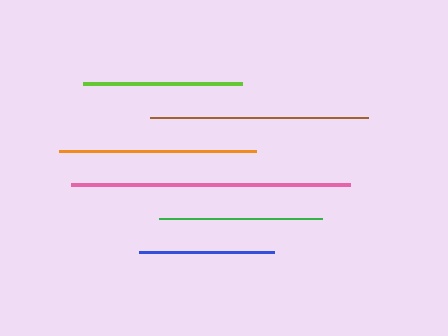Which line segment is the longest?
The pink line is the longest at approximately 279 pixels.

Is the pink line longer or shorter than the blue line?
The pink line is longer than the blue line.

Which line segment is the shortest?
The blue line is the shortest at approximately 135 pixels.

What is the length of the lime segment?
The lime segment is approximately 159 pixels long.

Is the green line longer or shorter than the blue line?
The green line is longer than the blue line.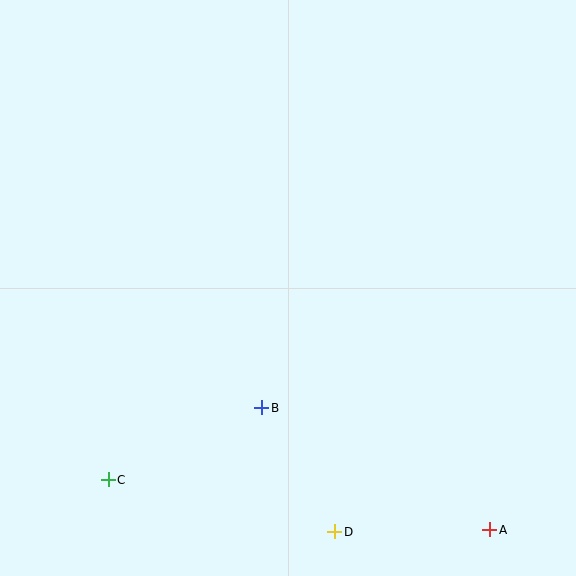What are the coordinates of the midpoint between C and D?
The midpoint between C and D is at (222, 506).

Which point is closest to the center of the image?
Point B at (262, 408) is closest to the center.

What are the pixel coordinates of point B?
Point B is at (262, 408).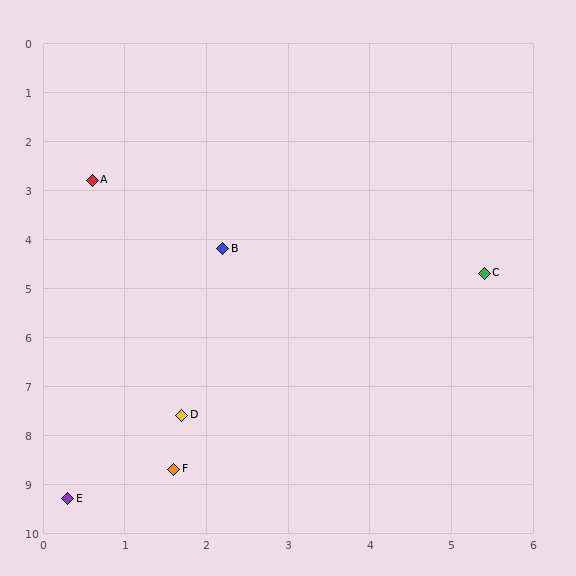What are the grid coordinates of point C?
Point C is at approximately (5.4, 4.7).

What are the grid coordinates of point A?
Point A is at approximately (0.6, 2.8).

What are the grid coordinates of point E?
Point E is at approximately (0.3, 9.3).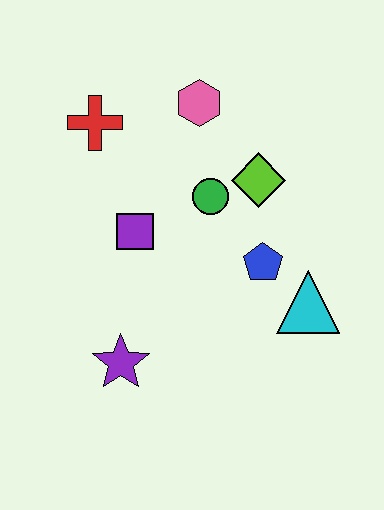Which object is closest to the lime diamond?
The green circle is closest to the lime diamond.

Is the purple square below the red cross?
Yes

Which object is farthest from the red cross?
The cyan triangle is farthest from the red cross.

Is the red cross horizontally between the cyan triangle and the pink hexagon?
No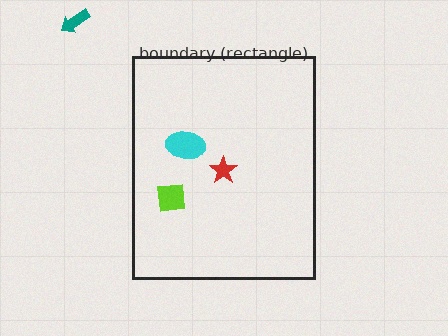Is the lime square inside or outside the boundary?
Inside.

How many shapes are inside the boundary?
3 inside, 1 outside.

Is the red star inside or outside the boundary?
Inside.